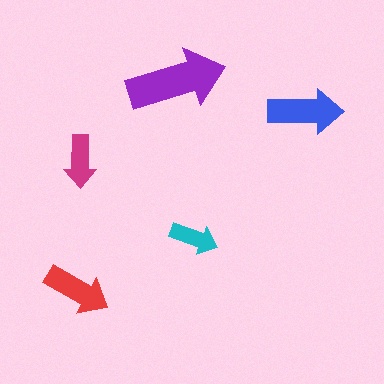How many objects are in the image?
There are 5 objects in the image.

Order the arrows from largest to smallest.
the purple one, the blue one, the red one, the magenta one, the cyan one.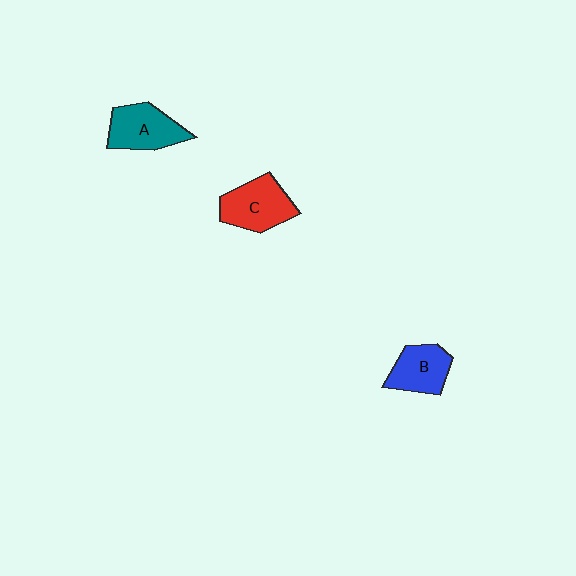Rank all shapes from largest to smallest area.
From largest to smallest: C (red), A (teal), B (blue).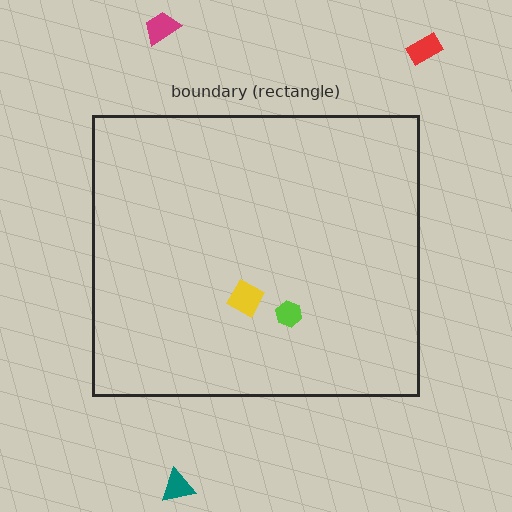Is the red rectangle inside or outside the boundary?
Outside.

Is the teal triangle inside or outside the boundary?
Outside.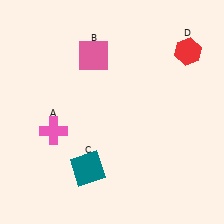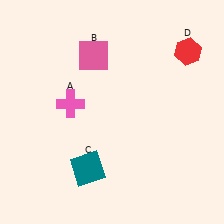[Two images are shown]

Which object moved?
The pink cross (A) moved up.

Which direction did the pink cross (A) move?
The pink cross (A) moved up.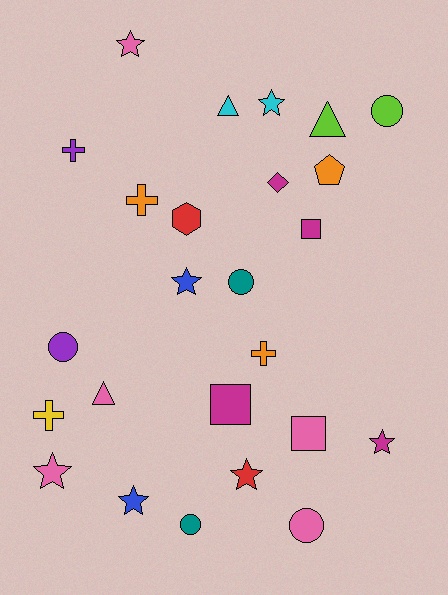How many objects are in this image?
There are 25 objects.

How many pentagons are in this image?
There is 1 pentagon.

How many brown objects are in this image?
There are no brown objects.